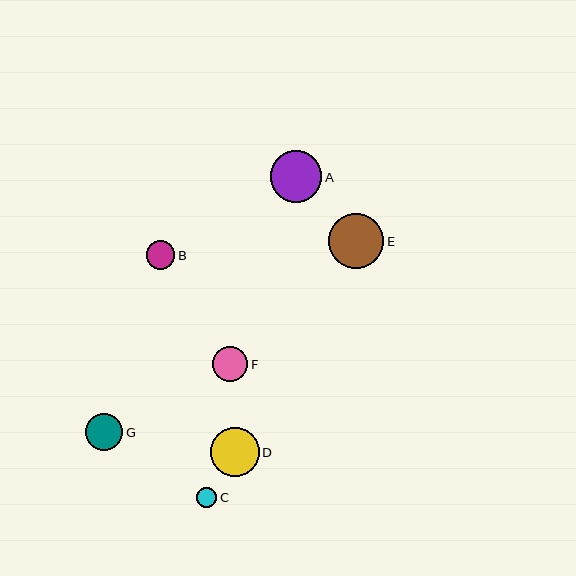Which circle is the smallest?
Circle C is the smallest with a size of approximately 20 pixels.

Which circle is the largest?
Circle E is the largest with a size of approximately 55 pixels.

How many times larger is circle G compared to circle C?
Circle G is approximately 1.8 times the size of circle C.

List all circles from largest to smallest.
From largest to smallest: E, A, D, G, F, B, C.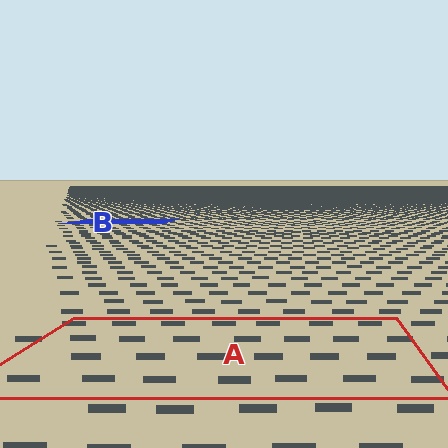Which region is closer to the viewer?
Region A is closer. The texture elements there are larger and more spread out.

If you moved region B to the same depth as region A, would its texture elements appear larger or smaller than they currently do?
They would appear larger. At a closer depth, the same texture elements are projected at a bigger on-screen size.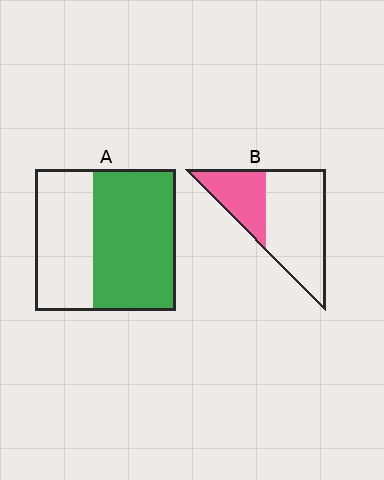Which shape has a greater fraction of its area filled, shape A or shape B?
Shape A.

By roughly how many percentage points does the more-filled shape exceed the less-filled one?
By roughly 25 percentage points (A over B).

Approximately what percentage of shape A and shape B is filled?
A is approximately 60% and B is approximately 35%.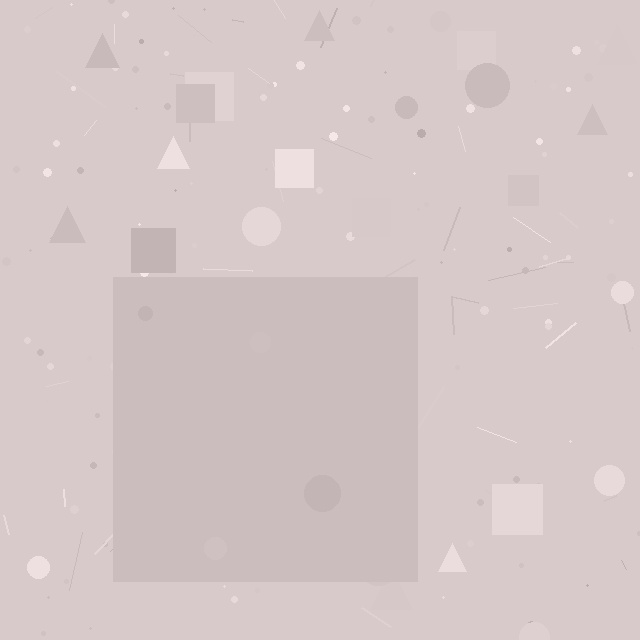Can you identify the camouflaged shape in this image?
The camouflaged shape is a square.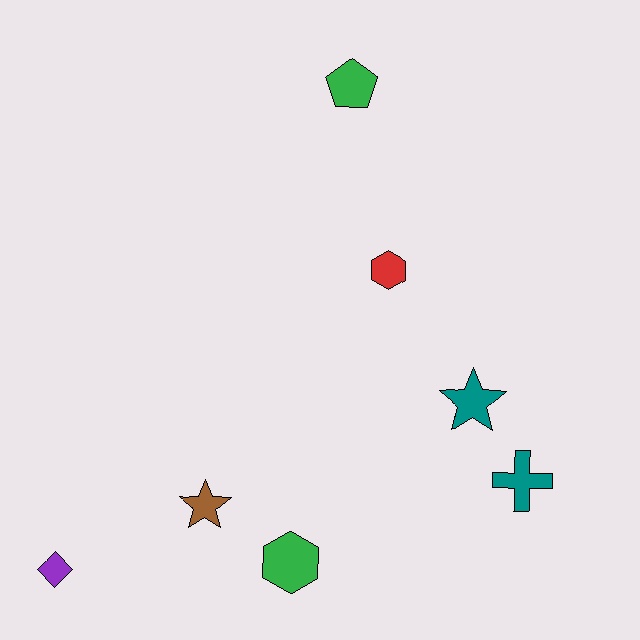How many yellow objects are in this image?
There are no yellow objects.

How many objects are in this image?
There are 7 objects.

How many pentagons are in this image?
There is 1 pentagon.